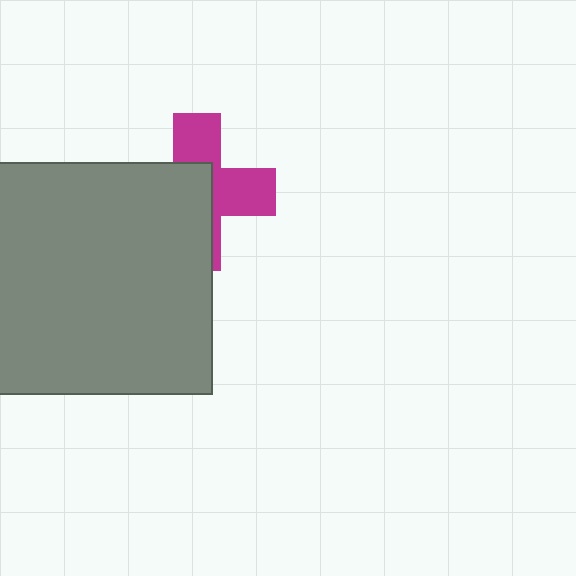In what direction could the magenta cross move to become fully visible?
The magenta cross could move toward the upper-right. That would shift it out from behind the gray square entirely.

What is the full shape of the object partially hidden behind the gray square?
The partially hidden object is a magenta cross.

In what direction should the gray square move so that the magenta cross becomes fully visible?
The gray square should move toward the lower-left. That is the shortest direction to clear the overlap and leave the magenta cross fully visible.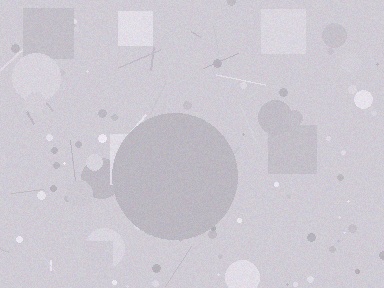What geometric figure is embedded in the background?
A circle is embedded in the background.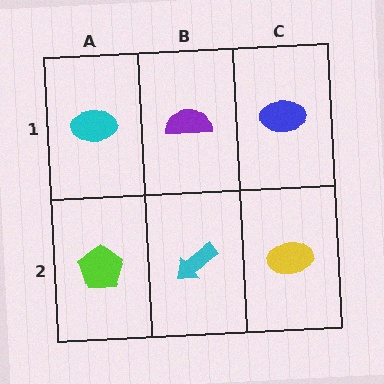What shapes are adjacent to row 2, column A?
A cyan ellipse (row 1, column A), a cyan arrow (row 2, column B).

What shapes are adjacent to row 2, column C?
A blue ellipse (row 1, column C), a cyan arrow (row 2, column B).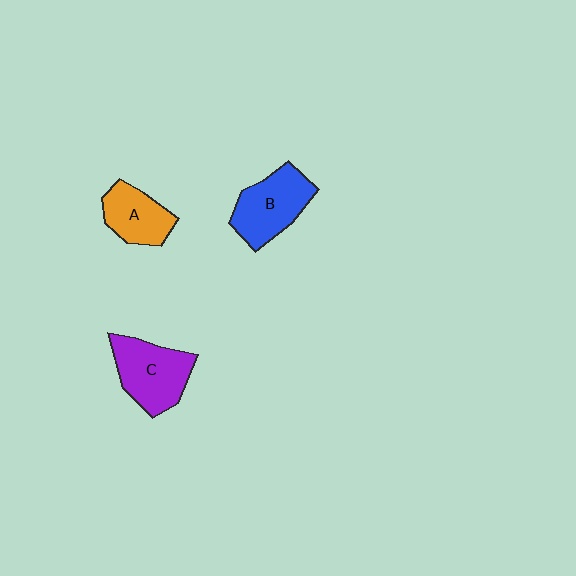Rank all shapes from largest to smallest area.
From largest to smallest: C (purple), B (blue), A (orange).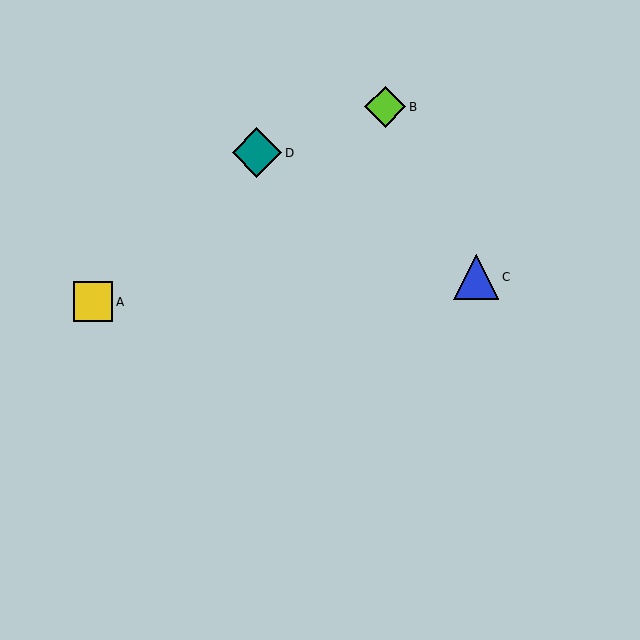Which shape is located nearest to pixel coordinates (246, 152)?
The teal diamond (labeled D) at (257, 153) is nearest to that location.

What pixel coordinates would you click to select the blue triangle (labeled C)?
Click at (476, 277) to select the blue triangle C.